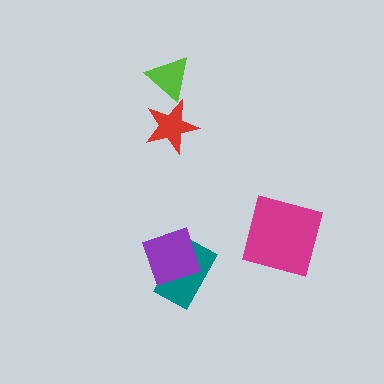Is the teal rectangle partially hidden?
Yes, it is partially covered by another shape.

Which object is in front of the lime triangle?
The red star is in front of the lime triangle.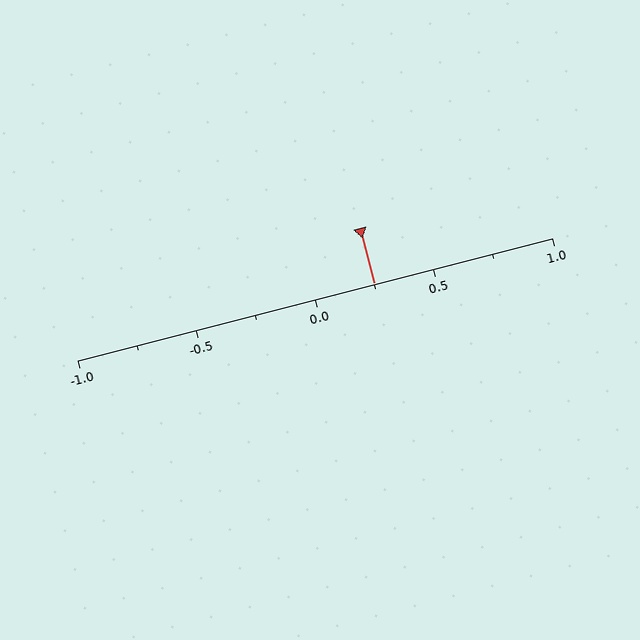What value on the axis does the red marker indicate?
The marker indicates approximately 0.25.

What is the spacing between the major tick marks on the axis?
The major ticks are spaced 0.5 apart.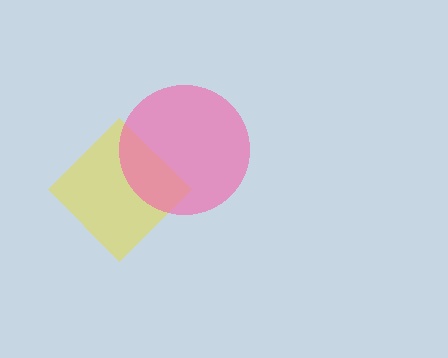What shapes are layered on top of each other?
The layered shapes are: a yellow diamond, a pink circle.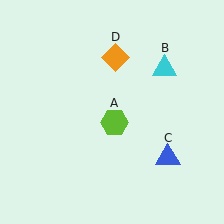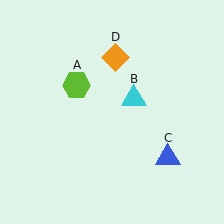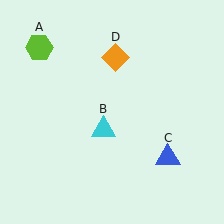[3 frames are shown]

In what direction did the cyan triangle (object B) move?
The cyan triangle (object B) moved down and to the left.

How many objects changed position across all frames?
2 objects changed position: lime hexagon (object A), cyan triangle (object B).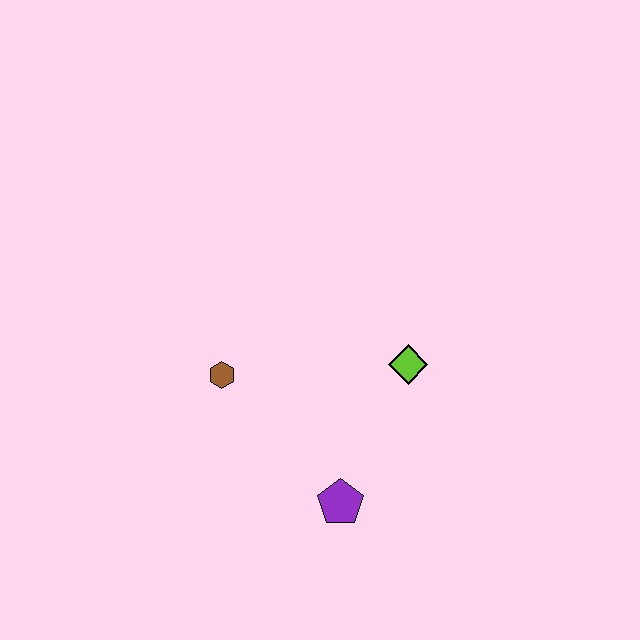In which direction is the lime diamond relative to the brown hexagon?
The lime diamond is to the right of the brown hexagon.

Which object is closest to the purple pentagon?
The lime diamond is closest to the purple pentagon.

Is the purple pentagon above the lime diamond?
No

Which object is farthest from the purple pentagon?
The brown hexagon is farthest from the purple pentagon.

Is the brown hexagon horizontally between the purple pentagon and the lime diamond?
No